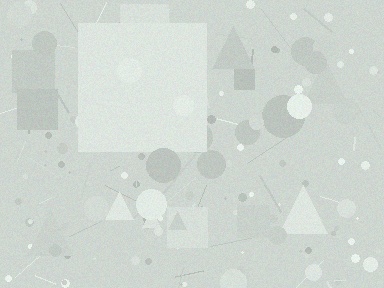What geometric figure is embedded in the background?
A square is embedded in the background.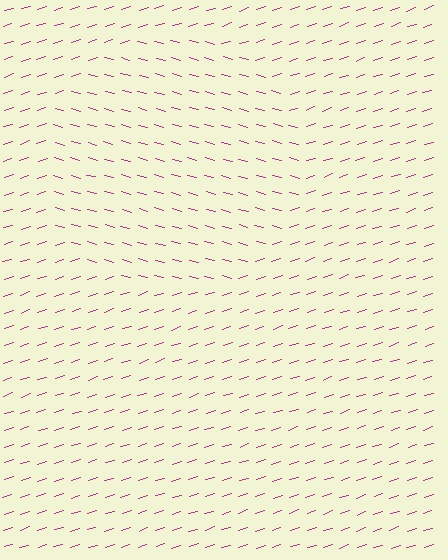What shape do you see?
I see a circle.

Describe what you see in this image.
The image is filled with small magenta line segments. A circle region in the image has lines oriented differently from the surrounding lines, creating a visible texture boundary.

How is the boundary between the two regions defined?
The boundary is defined purely by a change in line orientation (approximately 33 degrees difference). All lines are the same color and thickness.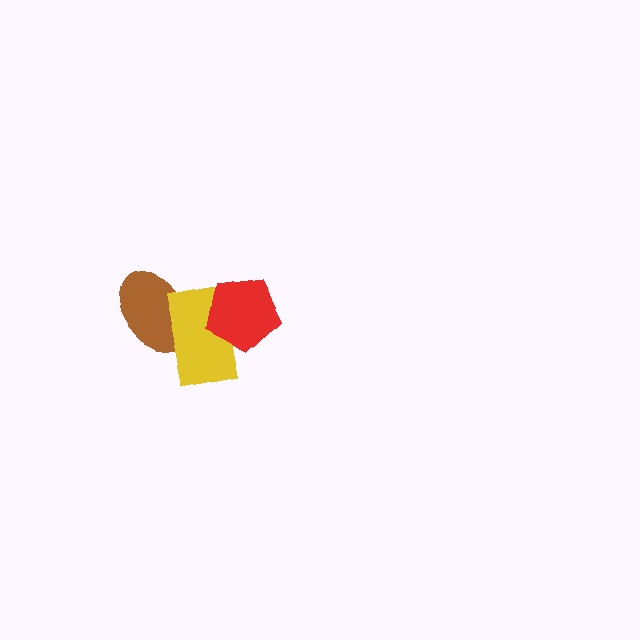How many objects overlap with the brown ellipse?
1 object overlaps with the brown ellipse.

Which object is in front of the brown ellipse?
The yellow rectangle is in front of the brown ellipse.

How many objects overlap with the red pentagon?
1 object overlaps with the red pentagon.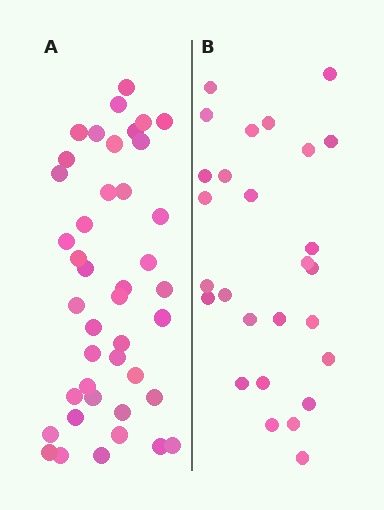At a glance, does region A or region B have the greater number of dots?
Region A (the left region) has more dots.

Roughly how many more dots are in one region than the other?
Region A has approximately 15 more dots than region B.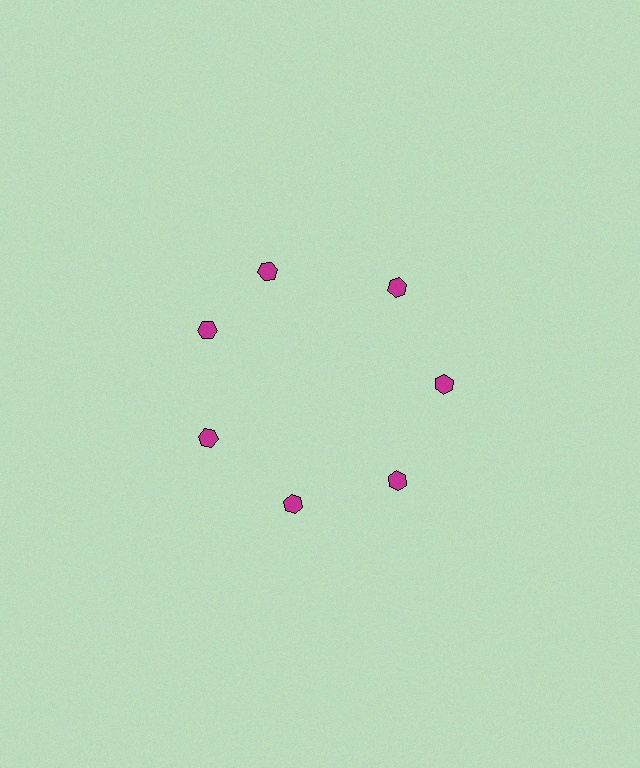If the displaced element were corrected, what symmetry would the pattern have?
It would have 7-fold rotational symmetry — the pattern would map onto itself every 51 degrees.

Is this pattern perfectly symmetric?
No. The 7 magenta hexagons are arranged in a ring, but one element near the 12 o'clock position is rotated out of alignment along the ring, breaking the 7-fold rotational symmetry.